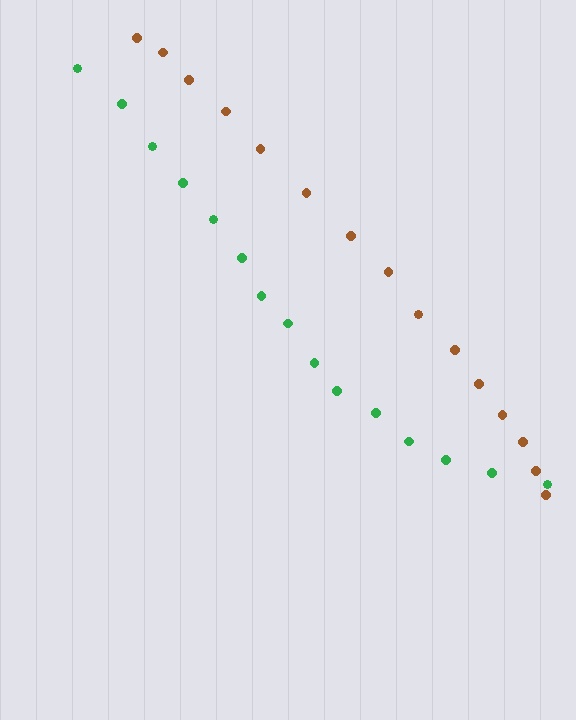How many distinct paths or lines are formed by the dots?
There are 2 distinct paths.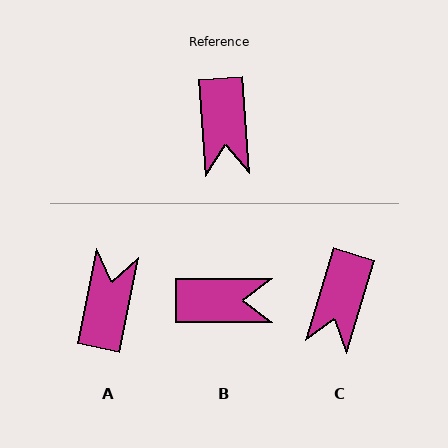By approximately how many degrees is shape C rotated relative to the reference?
Approximately 21 degrees clockwise.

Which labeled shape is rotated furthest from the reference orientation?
A, about 165 degrees away.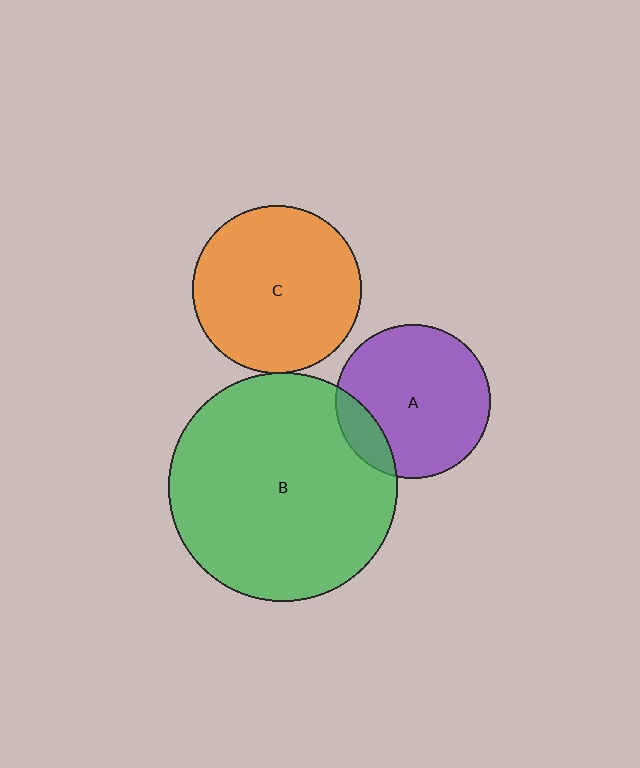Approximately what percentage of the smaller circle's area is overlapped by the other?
Approximately 15%.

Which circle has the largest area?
Circle B (green).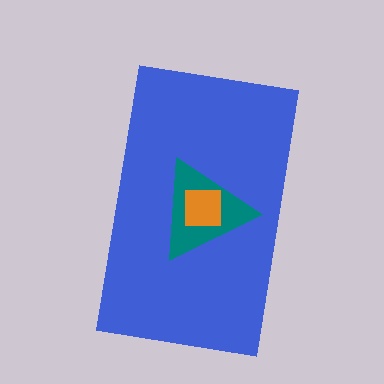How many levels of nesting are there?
3.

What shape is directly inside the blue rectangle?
The teal triangle.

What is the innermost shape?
The orange square.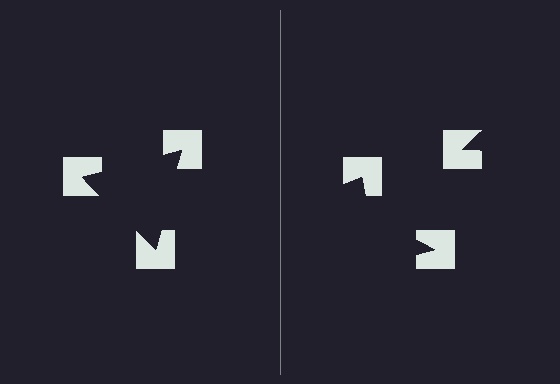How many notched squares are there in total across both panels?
6 — 3 on each side.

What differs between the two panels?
The notched squares are positioned identically on both sides; only the wedge orientations differ. On the left they align to a triangle; on the right they are misaligned.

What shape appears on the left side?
An illusory triangle.